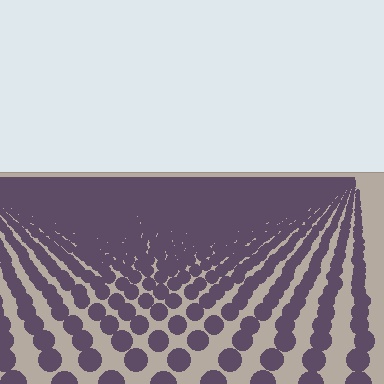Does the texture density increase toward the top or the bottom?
Density increases toward the top.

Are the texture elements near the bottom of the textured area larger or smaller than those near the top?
Larger. Near the bottom, elements are closer to the viewer and appear at a bigger on-screen size.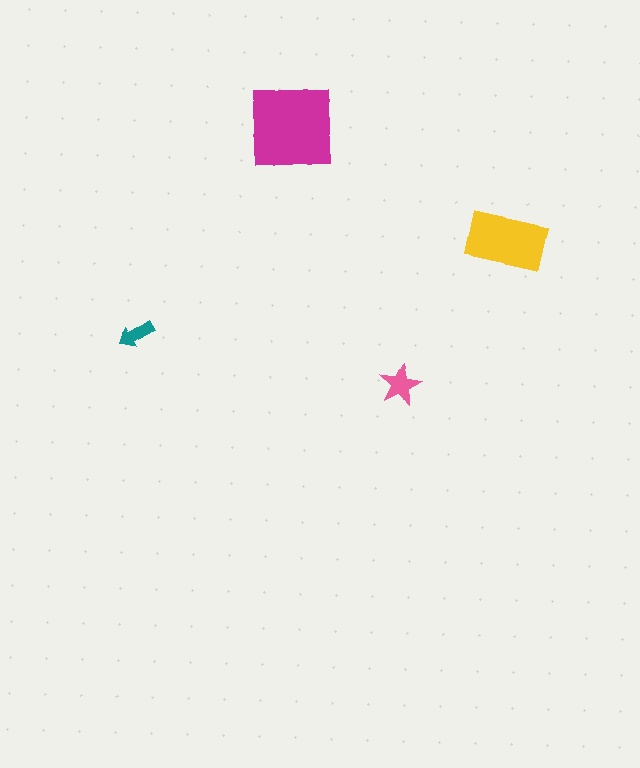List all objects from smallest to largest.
The teal arrow, the pink star, the yellow rectangle, the magenta square.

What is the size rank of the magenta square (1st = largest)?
1st.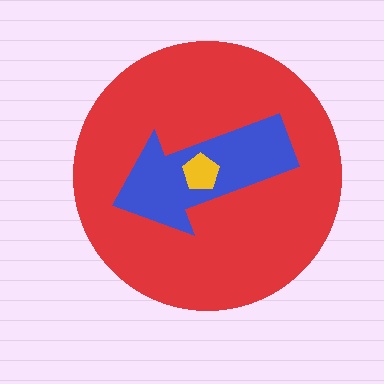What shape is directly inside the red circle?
The blue arrow.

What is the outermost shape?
The red circle.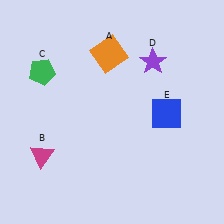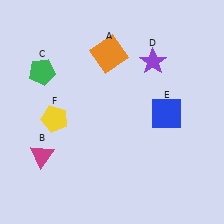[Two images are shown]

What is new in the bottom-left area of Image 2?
A yellow pentagon (F) was added in the bottom-left area of Image 2.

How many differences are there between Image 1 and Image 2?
There is 1 difference between the two images.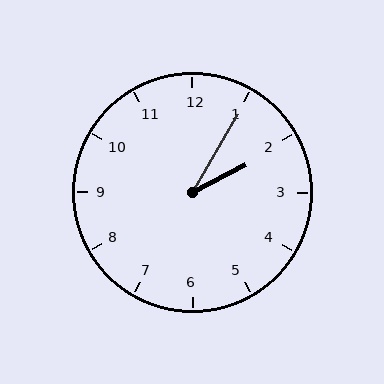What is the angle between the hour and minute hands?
Approximately 32 degrees.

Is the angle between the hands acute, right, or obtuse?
It is acute.